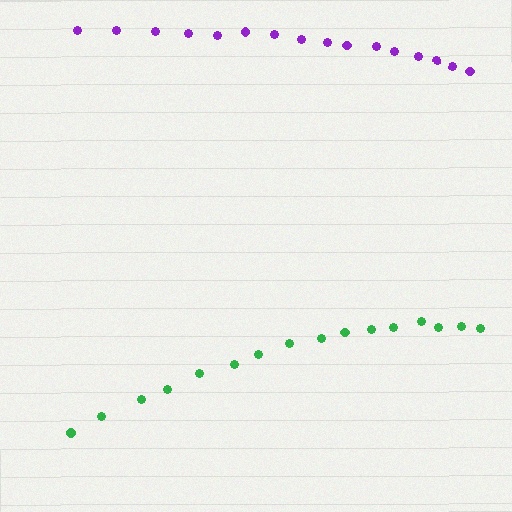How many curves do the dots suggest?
There are 2 distinct paths.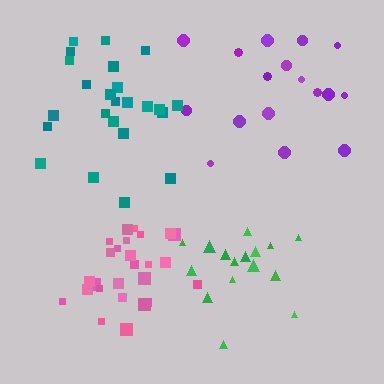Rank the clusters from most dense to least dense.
pink, teal, green, purple.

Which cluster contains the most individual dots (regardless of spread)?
Pink (27).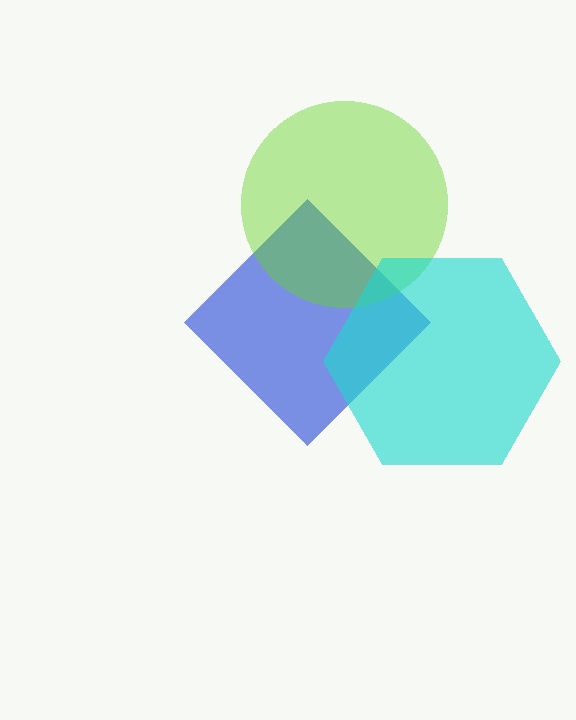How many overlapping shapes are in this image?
There are 3 overlapping shapes in the image.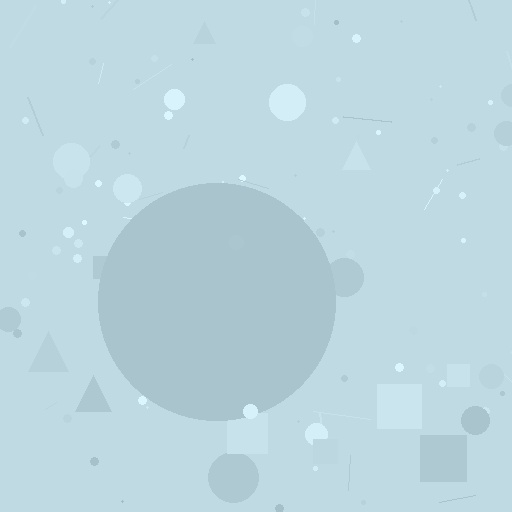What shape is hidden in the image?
A circle is hidden in the image.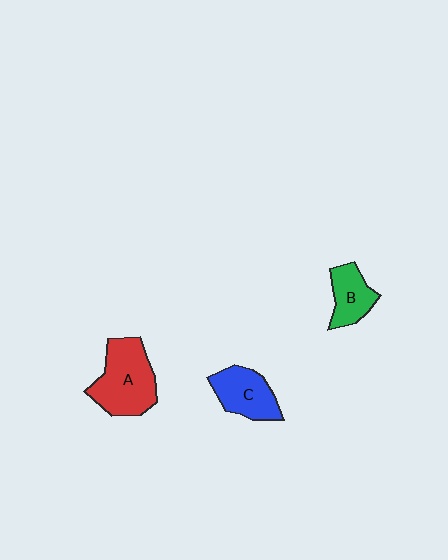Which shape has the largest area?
Shape A (red).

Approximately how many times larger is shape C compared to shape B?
Approximately 1.2 times.